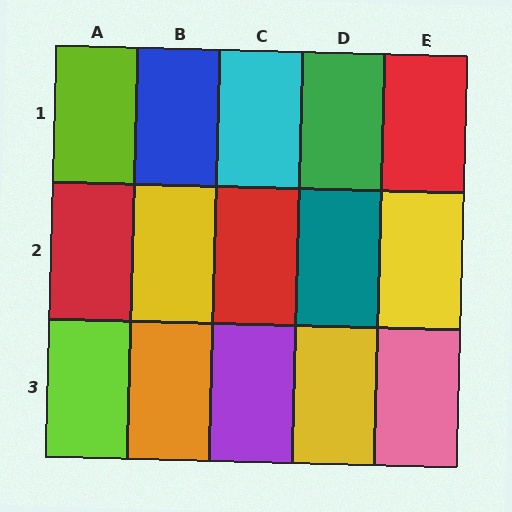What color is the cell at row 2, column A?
Red.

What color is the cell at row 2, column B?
Yellow.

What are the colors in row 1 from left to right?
Lime, blue, cyan, green, red.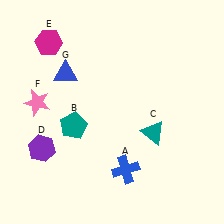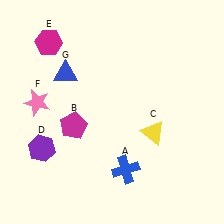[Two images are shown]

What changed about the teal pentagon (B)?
In Image 1, B is teal. In Image 2, it changed to magenta.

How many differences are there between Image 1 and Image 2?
There are 2 differences between the two images.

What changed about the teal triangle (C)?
In Image 1, C is teal. In Image 2, it changed to yellow.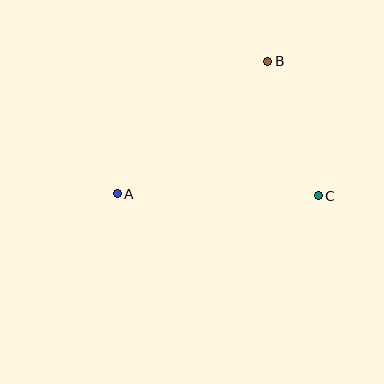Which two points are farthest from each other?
Points A and C are farthest from each other.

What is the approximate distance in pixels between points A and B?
The distance between A and B is approximately 201 pixels.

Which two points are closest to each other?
Points B and C are closest to each other.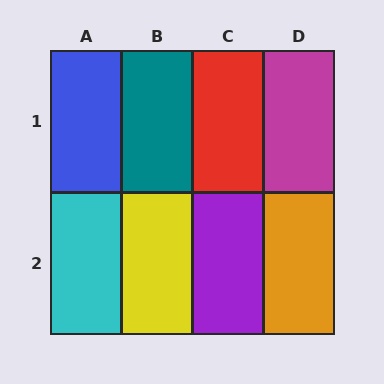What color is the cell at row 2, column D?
Orange.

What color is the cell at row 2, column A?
Cyan.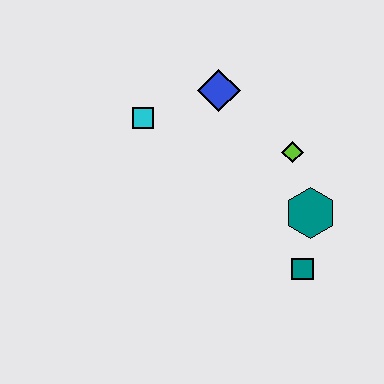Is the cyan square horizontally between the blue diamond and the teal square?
No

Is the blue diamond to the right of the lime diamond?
No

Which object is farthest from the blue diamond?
The teal square is farthest from the blue diamond.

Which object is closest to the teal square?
The teal hexagon is closest to the teal square.